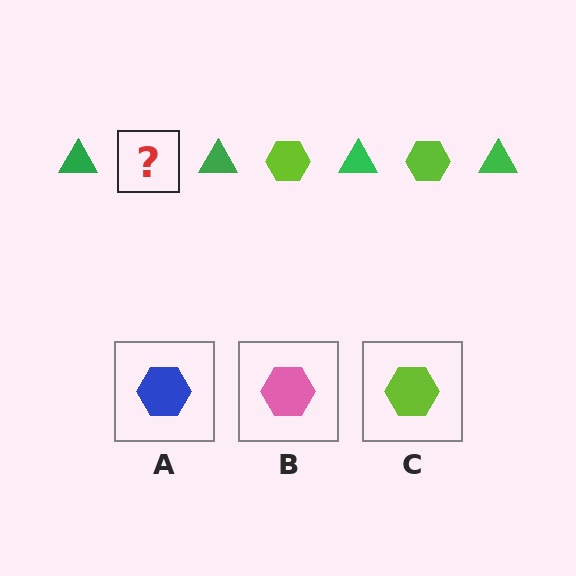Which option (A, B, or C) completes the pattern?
C.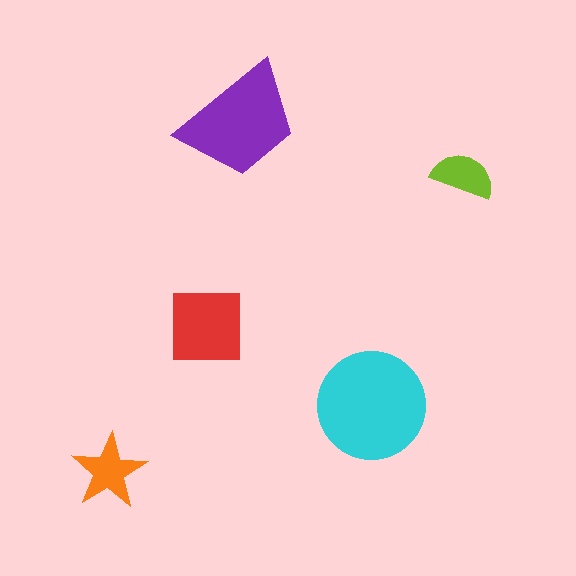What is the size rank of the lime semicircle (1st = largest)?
5th.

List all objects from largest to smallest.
The cyan circle, the purple trapezoid, the red square, the orange star, the lime semicircle.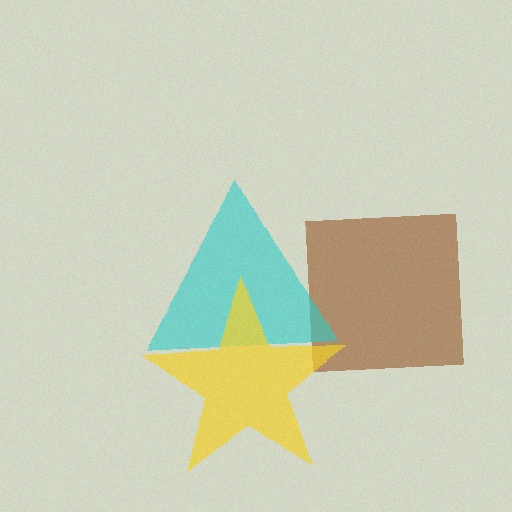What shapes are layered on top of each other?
The layered shapes are: a brown square, a cyan triangle, a yellow star.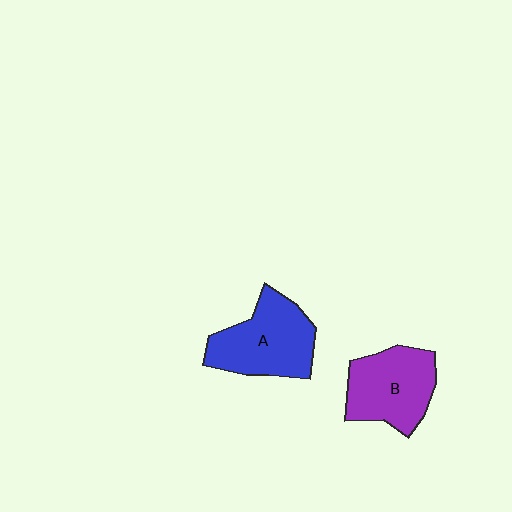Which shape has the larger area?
Shape A (blue).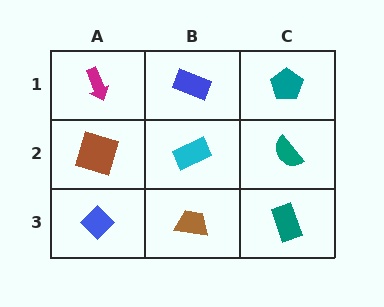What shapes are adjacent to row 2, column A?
A magenta arrow (row 1, column A), a blue diamond (row 3, column A), a cyan rectangle (row 2, column B).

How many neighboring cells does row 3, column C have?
2.